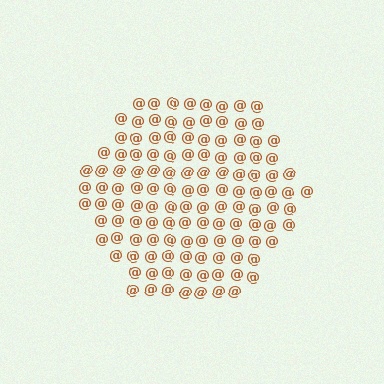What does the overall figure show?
The overall figure shows a hexagon.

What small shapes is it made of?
It is made of small at signs.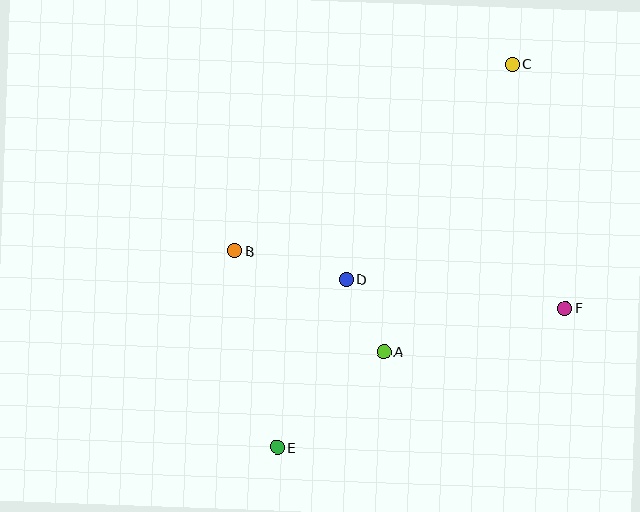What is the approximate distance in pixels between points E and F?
The distance between E and F is approximately 320 pixels.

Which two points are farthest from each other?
Points C and E are farthest from each other.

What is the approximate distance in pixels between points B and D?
The distance between B and D is approximately 115 pixels.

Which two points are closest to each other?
Points A and D are closest to each other.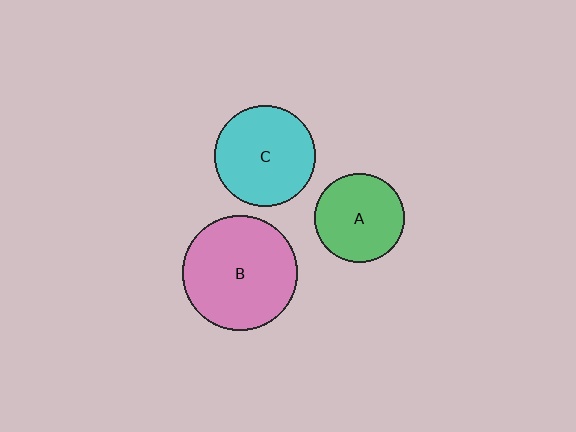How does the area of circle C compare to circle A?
Approximately 1.3 times.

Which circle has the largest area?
Circle B (pink).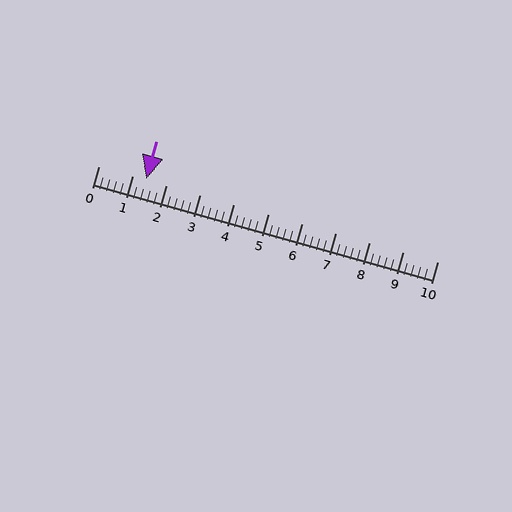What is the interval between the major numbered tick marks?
The major tick marks are spaced 1 units apart.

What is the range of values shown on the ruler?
The ruler shows values from 0 to 10.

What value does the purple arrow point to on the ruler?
The purple arrow points to approximately 1.4.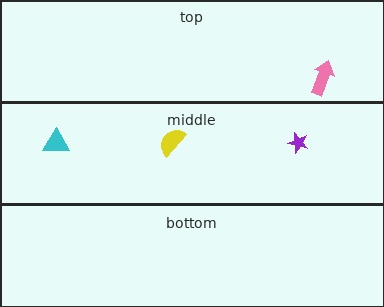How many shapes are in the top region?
1.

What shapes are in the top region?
The pink arrow.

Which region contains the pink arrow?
The top region.